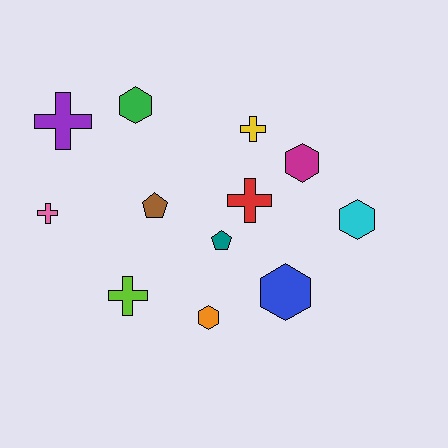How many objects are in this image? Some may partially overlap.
There are 12 objects.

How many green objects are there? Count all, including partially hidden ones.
There is 1 green object.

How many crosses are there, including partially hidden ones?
There are 5 crosses.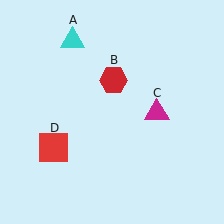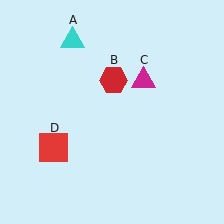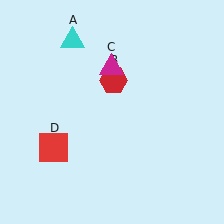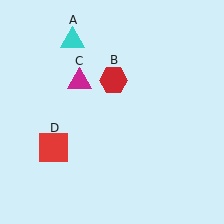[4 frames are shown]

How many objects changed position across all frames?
1 object changed position: magenta triangle (object C).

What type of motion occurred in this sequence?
The magenta triangle (object C) rotated counterclockwise around the center of the scene.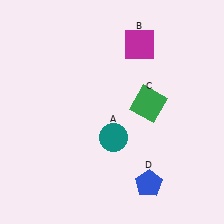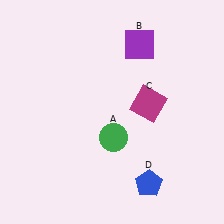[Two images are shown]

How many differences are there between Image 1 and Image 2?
There are 3 differences between the two images.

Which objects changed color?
A changed from teal to green. B changed from magenta to purple. C changed from green to magenta.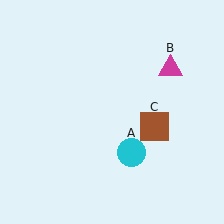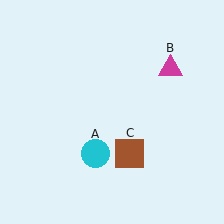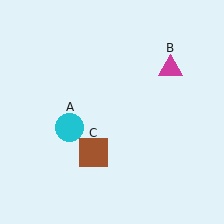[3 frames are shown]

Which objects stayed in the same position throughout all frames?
Magenta triangle (object B) remained stationary.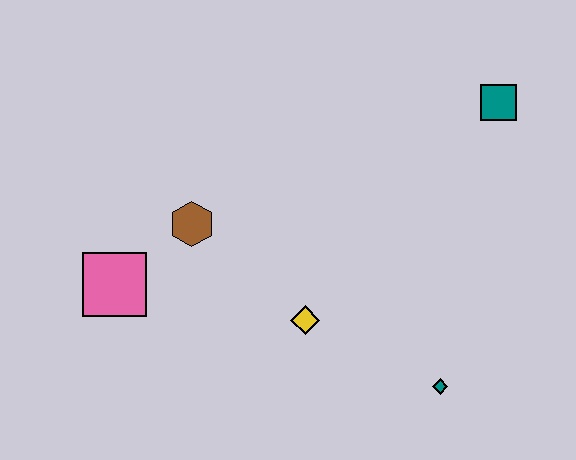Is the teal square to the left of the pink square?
No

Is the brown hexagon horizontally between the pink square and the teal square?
Yes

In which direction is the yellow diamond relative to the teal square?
The yellow diamond is below the teal square.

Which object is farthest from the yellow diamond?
The teal square is farthest from the yellow diamond.